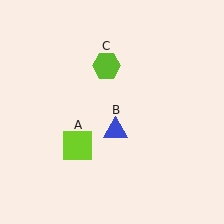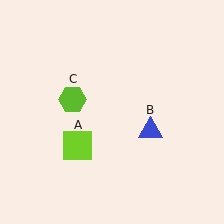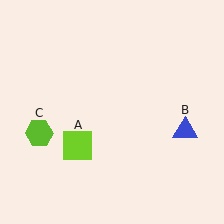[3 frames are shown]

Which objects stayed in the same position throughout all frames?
Lime square (object A) remained stationary.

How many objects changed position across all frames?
2 objects changed position: blue triangle (object B), lime hexagon (object C).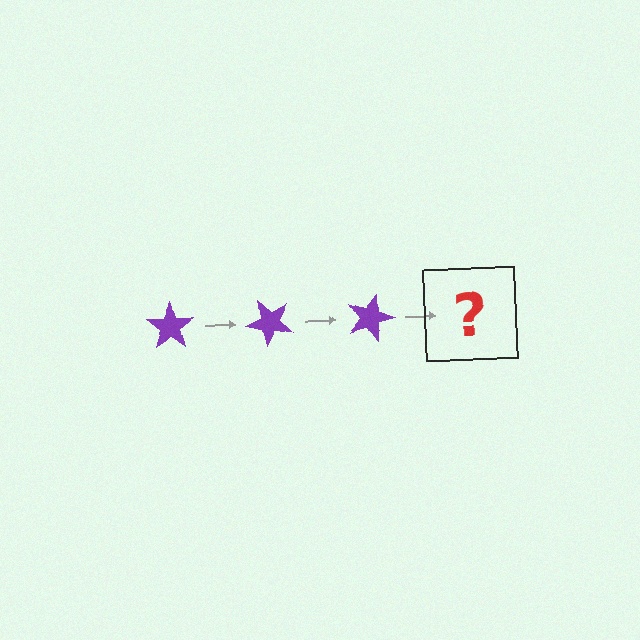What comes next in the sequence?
The next element should be a purple star rotated 135 degrees.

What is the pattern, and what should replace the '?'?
The pattern is that the star rotates 45 degrees each step. The '?' should be a purple star rotated 135 degrees.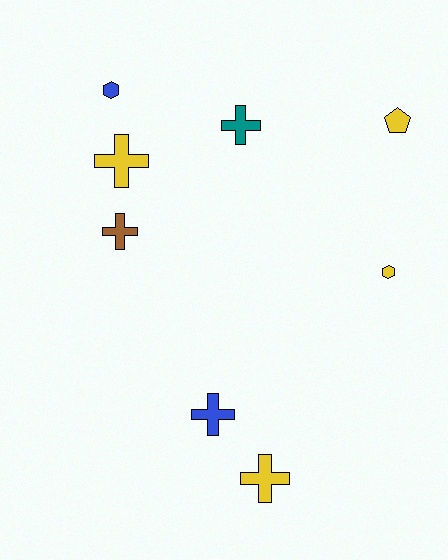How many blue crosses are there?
There is 1 blue cross.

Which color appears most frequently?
Yellow, with 4 objects.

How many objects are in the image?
There are 8 objects.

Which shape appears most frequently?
Cross, with 5 objects.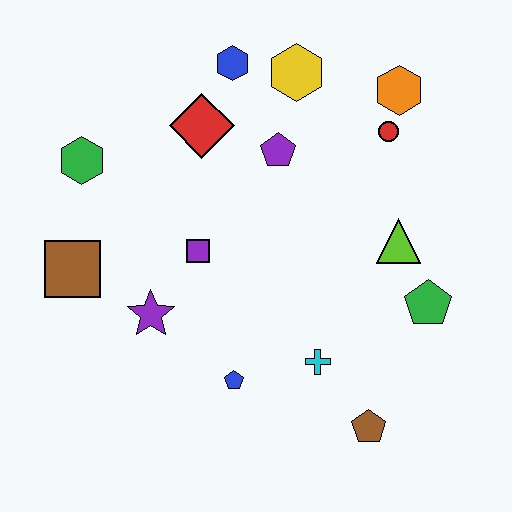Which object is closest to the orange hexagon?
The red circle is closest to the orange hexagon.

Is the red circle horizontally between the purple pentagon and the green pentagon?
Yes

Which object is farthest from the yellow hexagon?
The brown pentagon is farthest from the yellow hexagon.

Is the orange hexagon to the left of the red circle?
No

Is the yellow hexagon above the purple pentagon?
Yes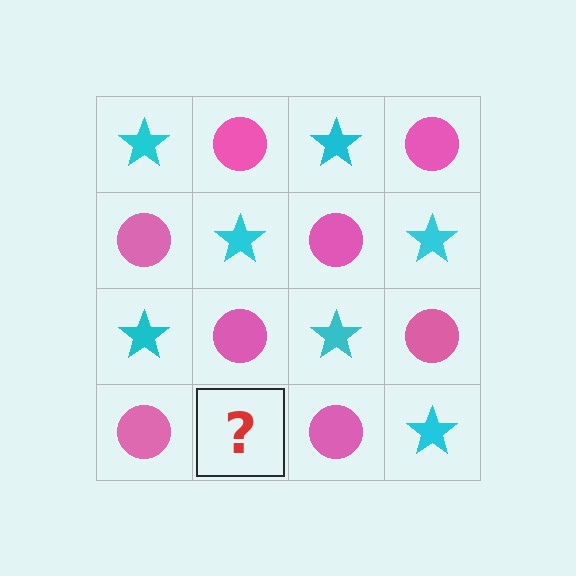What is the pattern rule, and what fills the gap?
The rule is that it alternates cyan star and pink circle in a checkerboard pattern. The gap should be filled with a cyan star.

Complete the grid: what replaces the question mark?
The question mark should be replaced with a cyan star.